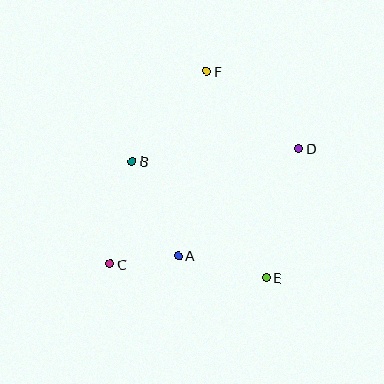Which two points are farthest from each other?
Points C and D are farthest from each other.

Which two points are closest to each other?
Points A and C are closest to each other.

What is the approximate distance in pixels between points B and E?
The distance between B and E is approximately 178 pixels.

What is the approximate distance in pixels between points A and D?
The distance between A and D is approximately 162 pixels.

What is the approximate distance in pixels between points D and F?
The distance between D and F is approximately 120 pixels.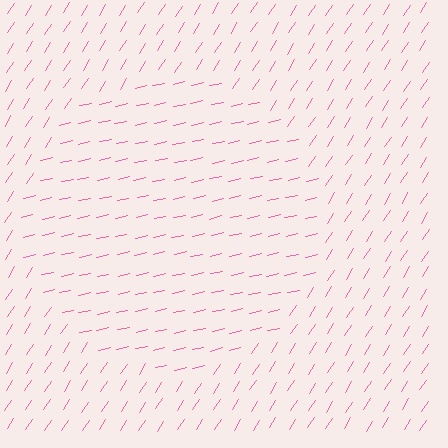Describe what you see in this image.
The image is filled with small pink line segments. A circle region in the image has lines oriented differently from the surrounding lines, creating a visible texture boundary.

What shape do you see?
I see a circle.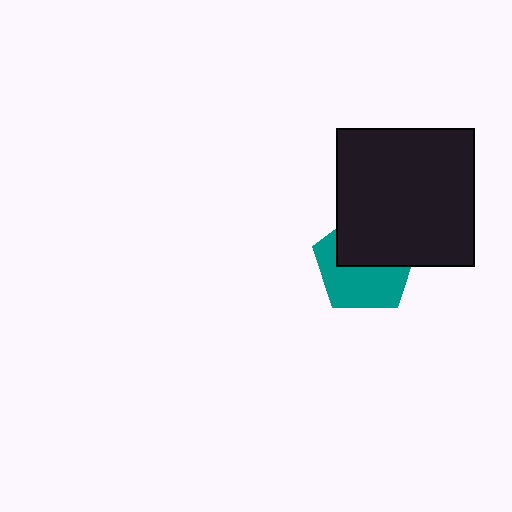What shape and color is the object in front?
The object in front is a black square.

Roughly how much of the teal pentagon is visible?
About half of it is visible (roughly 52%).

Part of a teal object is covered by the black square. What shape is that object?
It is a pentagon.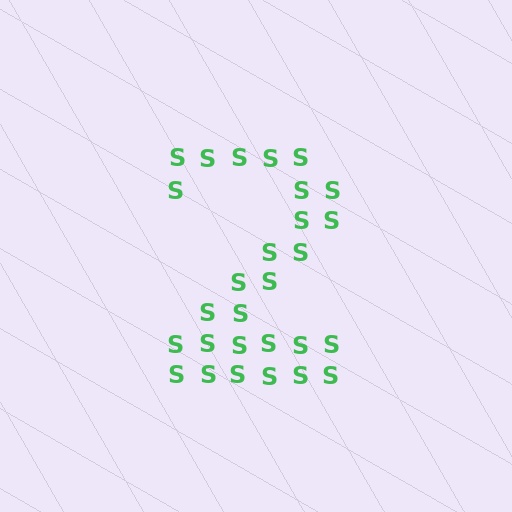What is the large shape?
The large shape is the digit 2.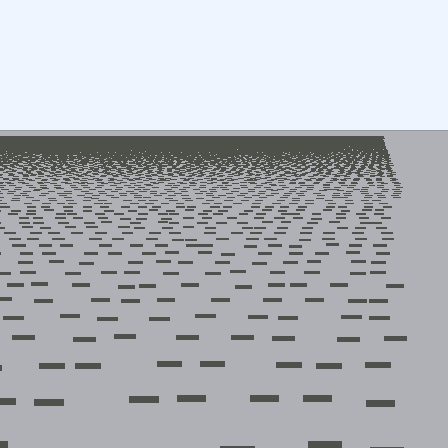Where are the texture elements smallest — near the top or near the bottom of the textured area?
Near the top.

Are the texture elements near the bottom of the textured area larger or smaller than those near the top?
Larger. Near the bottom, elements are closer to the viewer and appear at a bigger on-screen size.